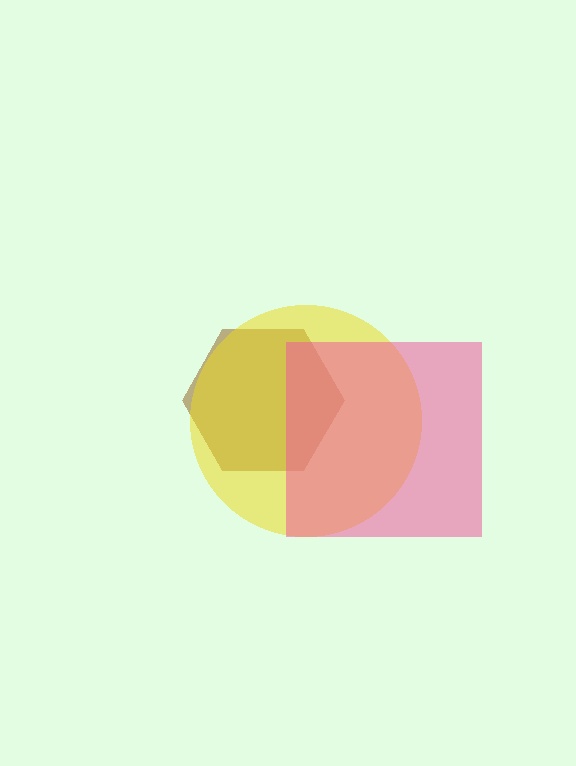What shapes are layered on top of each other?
The layered shapes are: a brown hexagon, a yellow circle, a pink square.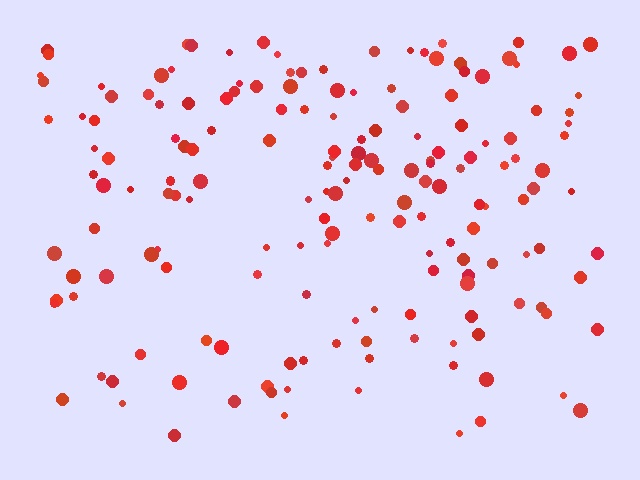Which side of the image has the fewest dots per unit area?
The bottom.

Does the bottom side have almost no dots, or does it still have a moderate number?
Still a moderate number, just noticeably fewer than the top.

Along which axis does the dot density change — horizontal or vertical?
Vertical.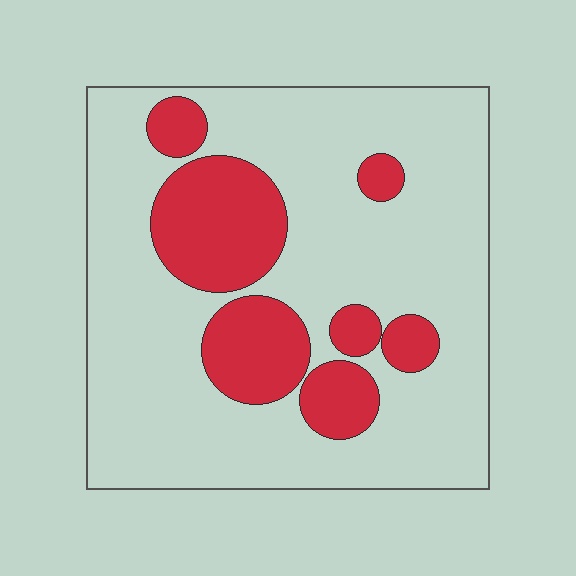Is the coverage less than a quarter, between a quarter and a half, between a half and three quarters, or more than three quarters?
Less than a quarter.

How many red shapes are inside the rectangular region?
7.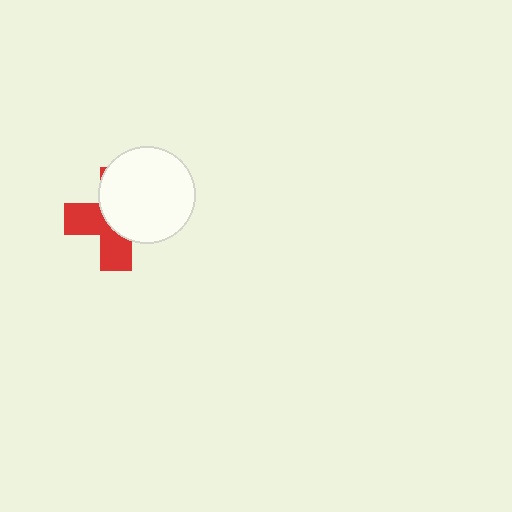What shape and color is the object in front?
The object in front is a white circle.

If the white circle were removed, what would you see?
You would see the complete red cross.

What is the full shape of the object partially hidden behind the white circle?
The partially hidden object is a red cross.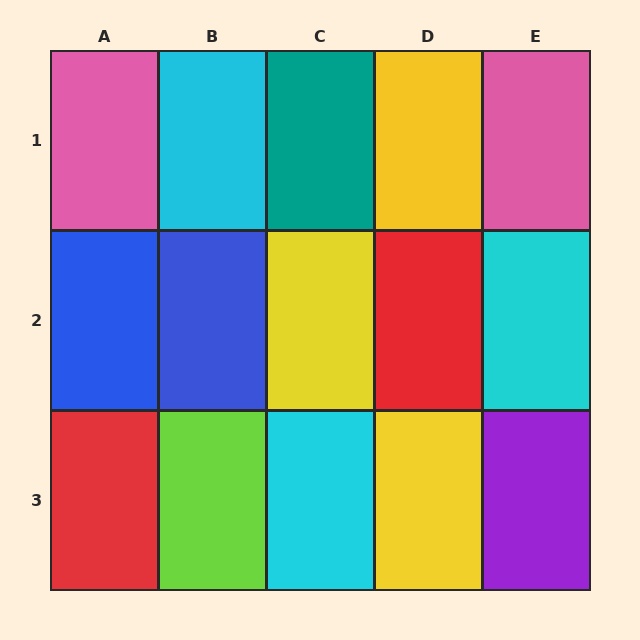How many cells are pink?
2 cells are pink.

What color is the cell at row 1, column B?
Cyan.